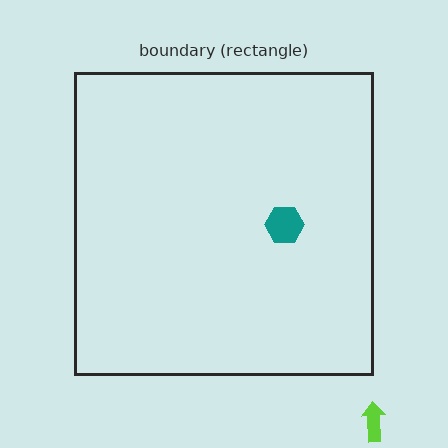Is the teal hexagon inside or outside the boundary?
Inside.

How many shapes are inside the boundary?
1 inside, 1 outside.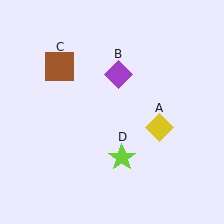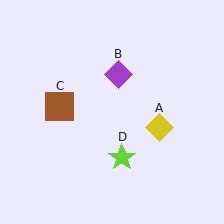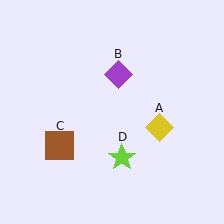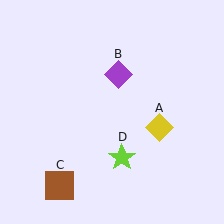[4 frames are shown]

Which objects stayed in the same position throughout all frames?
Yellow diamond (object A) and purple diamond (object B) and lime star (object D) remained stationary.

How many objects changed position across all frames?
1 object changed position: brown square (object C).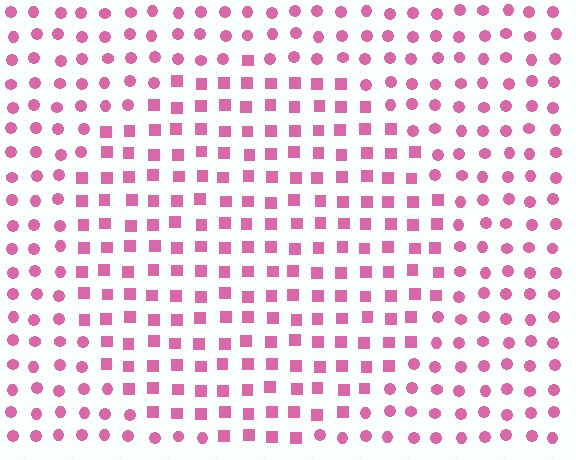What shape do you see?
I see a circle.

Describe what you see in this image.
The image is filled with small pink elements arranged in a uniform grid. A circle-shaped region contains squares, while the surrounding area contains circles. The boundary is defined purely by the change in element shape.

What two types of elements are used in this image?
The image uses squares inside the circle region and circles outside it.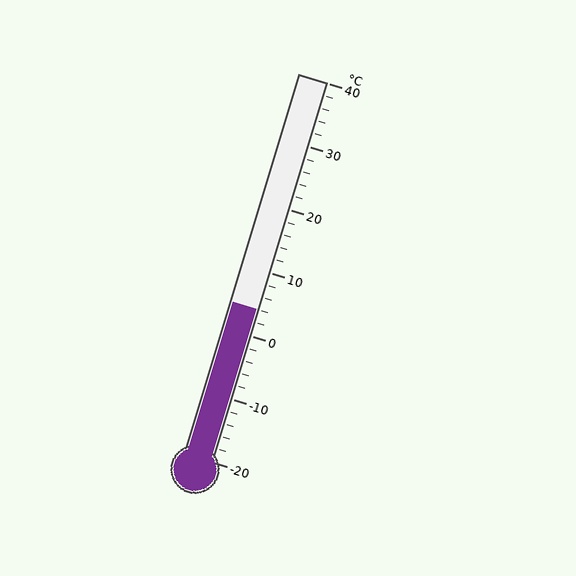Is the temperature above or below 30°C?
The temperature is below 30°C.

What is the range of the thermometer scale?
The thermometer scale ranges from -20°C to 40°C.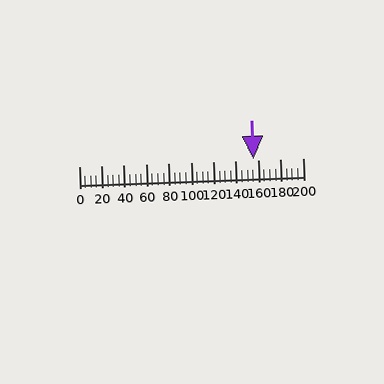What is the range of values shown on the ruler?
The ruler shows values from 0 to 200.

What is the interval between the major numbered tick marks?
The major tick marks are spaced 20 units apart.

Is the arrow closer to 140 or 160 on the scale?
The arrow is closer to 160.